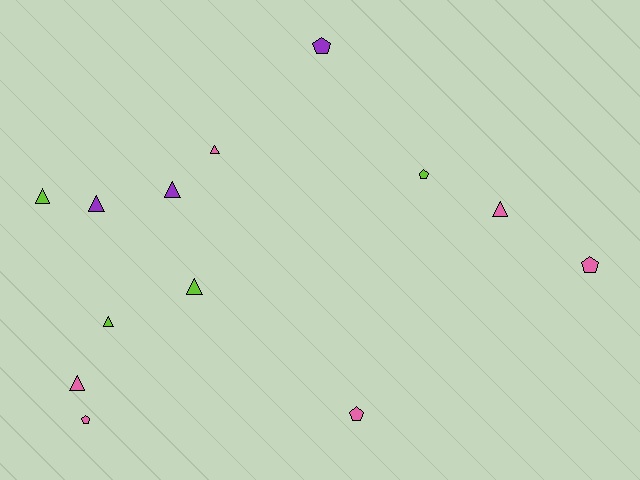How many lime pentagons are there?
There is 1 lime pentagon.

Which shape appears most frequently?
Triangle, with 8 objects.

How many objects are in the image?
There are 13 objects.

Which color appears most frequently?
Pink, with 6 objects.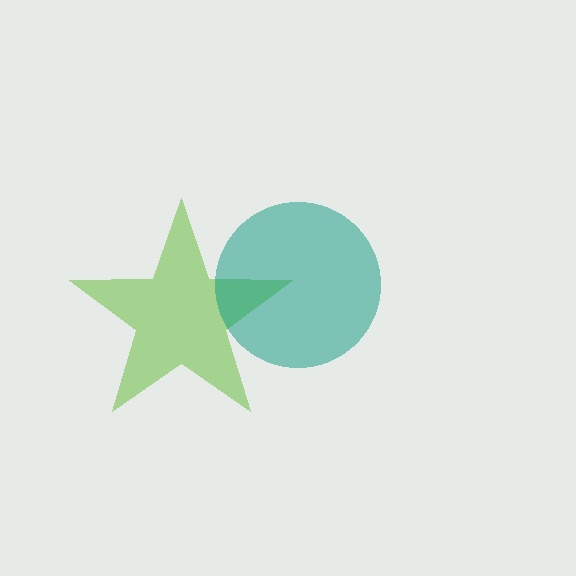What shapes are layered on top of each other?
The layered shapes are: a lime star, a teal circle.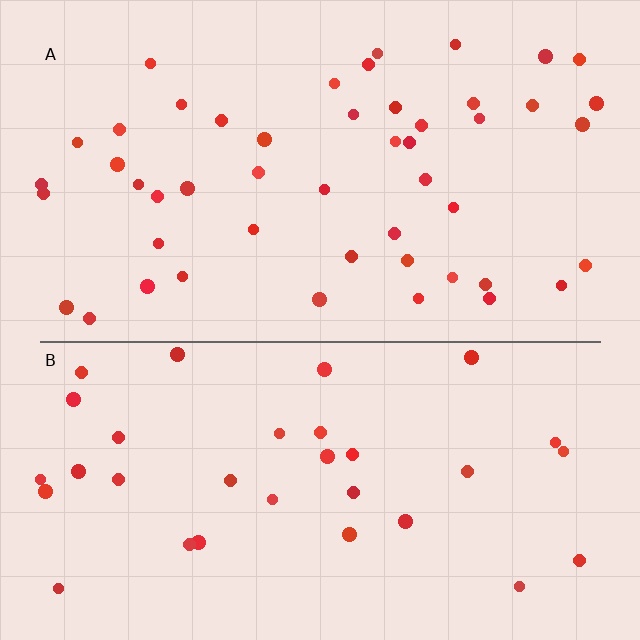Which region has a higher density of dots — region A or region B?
A (the top).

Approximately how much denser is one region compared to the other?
Approximately 1.5× — region A over region B.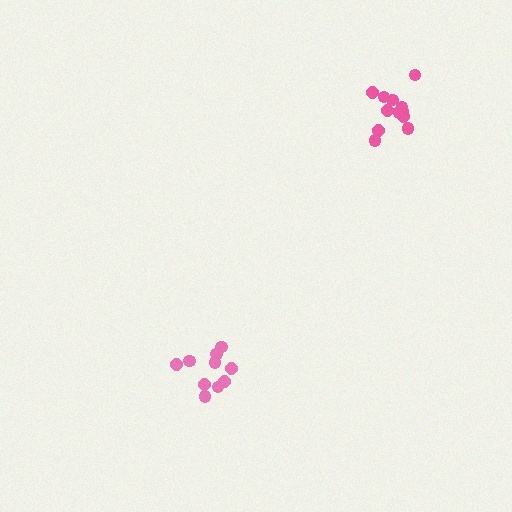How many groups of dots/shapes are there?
There are 2 groups.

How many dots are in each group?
Group 1: 10 dots, Group 2: 12 dots (22 total).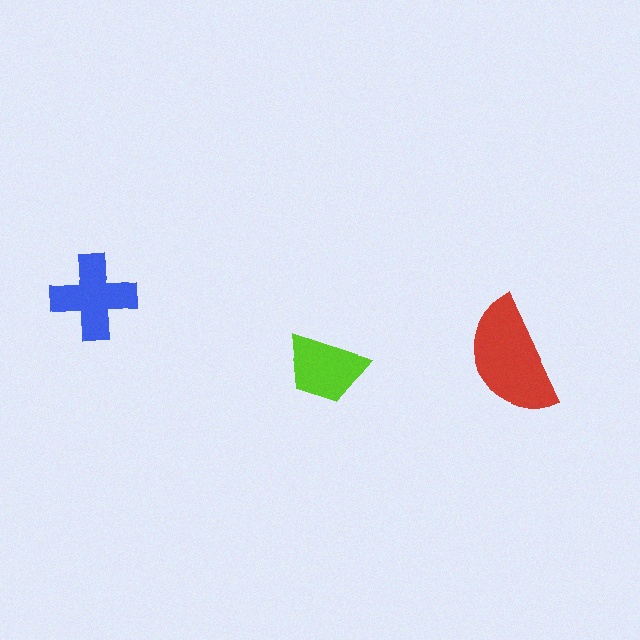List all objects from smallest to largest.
The lime trapezoid, the blue cross, the red semicircle.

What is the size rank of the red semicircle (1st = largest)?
1st.